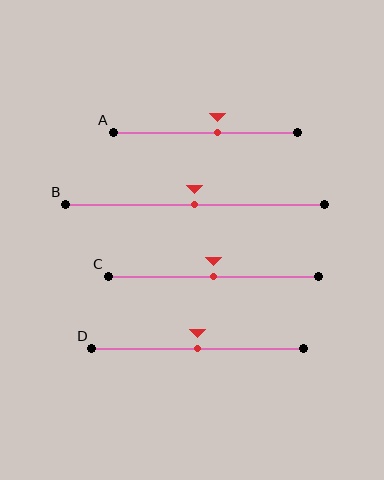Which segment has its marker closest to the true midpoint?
Segment B has its marker closest to the true midpoint.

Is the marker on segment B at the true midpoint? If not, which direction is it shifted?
Yes, the marker on segment B is at the true midpoint.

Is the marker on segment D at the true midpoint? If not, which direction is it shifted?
Yes, the marker on segment D is at the true midpoint.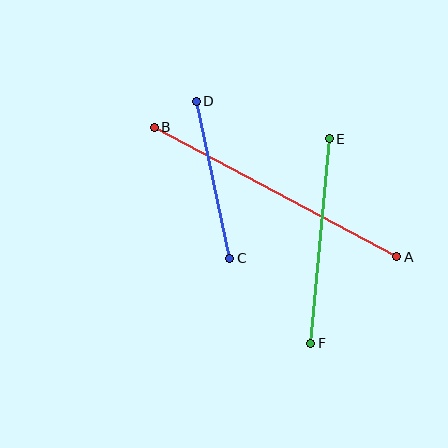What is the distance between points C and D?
The distance is approximately 161 pixels.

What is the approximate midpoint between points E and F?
The midpoint is at approximately (320, 241) pixels.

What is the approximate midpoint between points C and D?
The midpoint is at approximately (213, 180) pixels.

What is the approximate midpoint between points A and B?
The midpoint is at approximately (275, 192) pixels.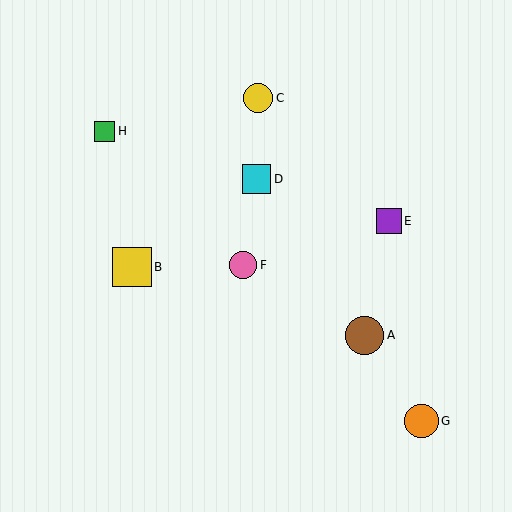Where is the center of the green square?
The center of the green square is at (104, 131).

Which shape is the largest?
The yellow square (labeled B) is the largest.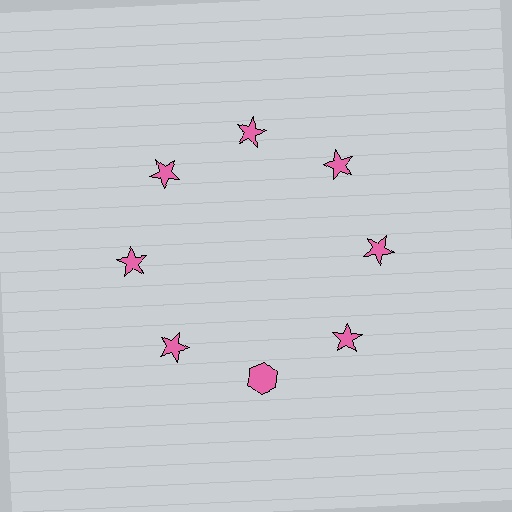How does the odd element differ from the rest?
It has a different shape: hexagon instead of star.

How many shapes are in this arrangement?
There are 8 shapes arranged in a ring pattern.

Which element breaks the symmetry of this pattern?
The pink hexagon at roughly the 6 o'clock position breaks the symmetry. All other shapes are pink stars.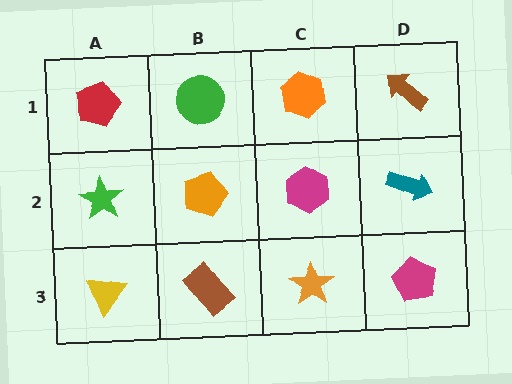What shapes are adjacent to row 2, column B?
A green circle (row 1, column B), a brown rectangle (row 3, column B), a green star (row 2, column A), a magenta hexagon (row 2, column C).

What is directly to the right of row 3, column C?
A magenta pentagon.